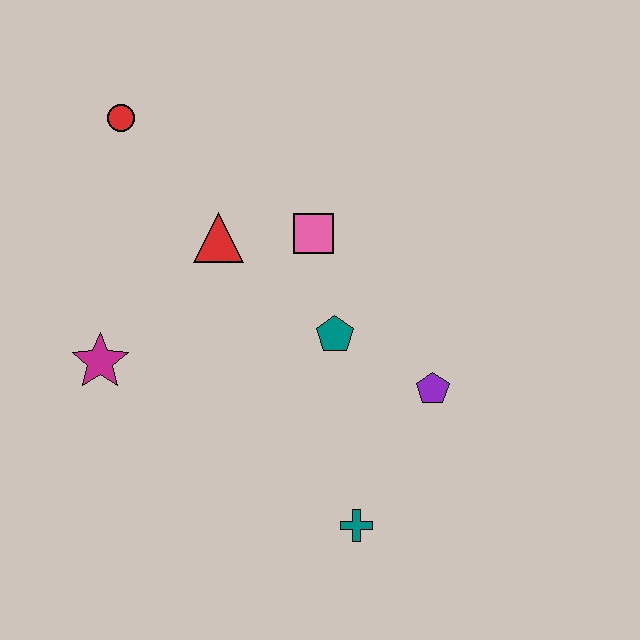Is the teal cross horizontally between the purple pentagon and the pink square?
Yes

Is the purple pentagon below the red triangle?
Yes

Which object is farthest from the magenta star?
The purple pentagon is farthest from the magenta star.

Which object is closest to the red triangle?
The pink square is closest to the red triangle.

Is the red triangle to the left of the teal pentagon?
Yes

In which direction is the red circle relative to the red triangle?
The red circle is above the red triangle.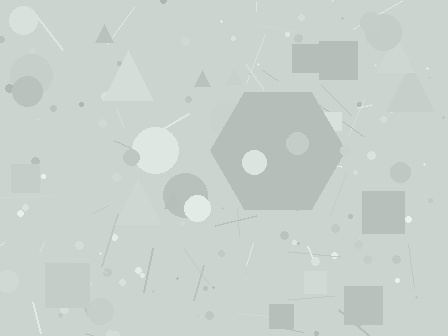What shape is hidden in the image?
A hexagon is hidden in the image.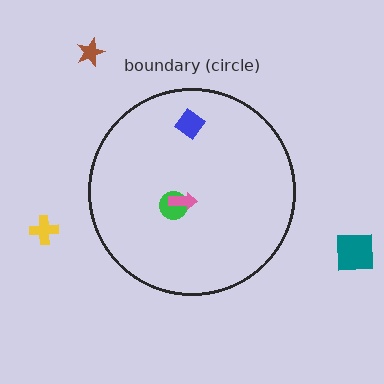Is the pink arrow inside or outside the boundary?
Inside.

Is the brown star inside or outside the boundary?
Outside.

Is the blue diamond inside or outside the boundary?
Inside.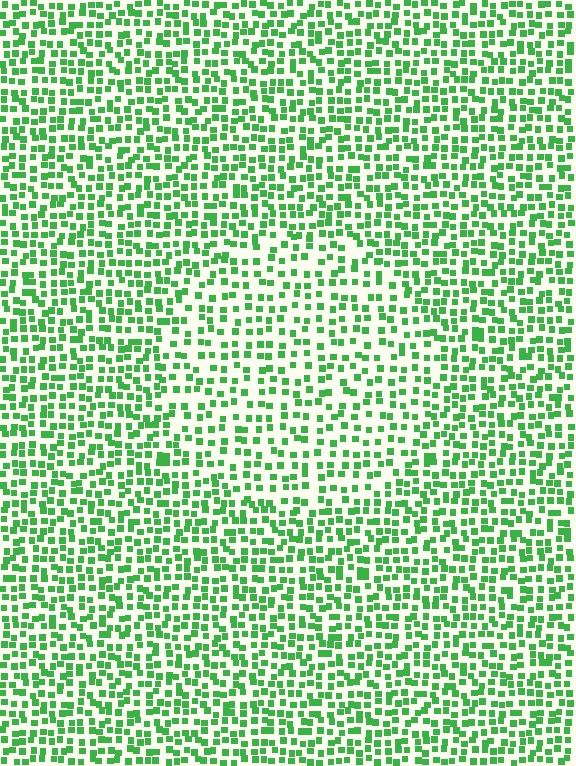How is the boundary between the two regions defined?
The boundary is defined by a change in element density (approximately 1.6x ratio). All elements are the same color, size, and shape.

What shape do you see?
I see a circle.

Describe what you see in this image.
The image contains small green elements arranged at two different densities. A circle-shaped region is visible where the elements are less densely packed than the surrounding area.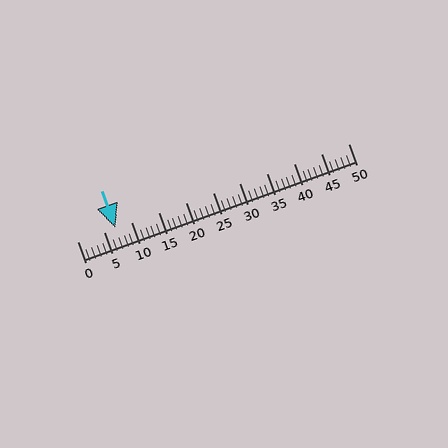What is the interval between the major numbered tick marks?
The major tick marks are spaced 5 units apart.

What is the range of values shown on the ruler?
The ruler shows values from 0 to 50.